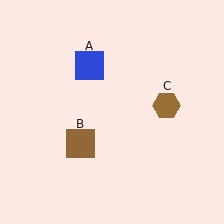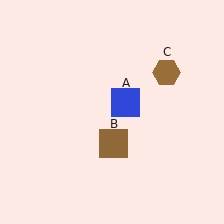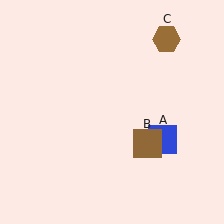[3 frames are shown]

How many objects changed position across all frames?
3 objects changed position: blue square (object A), brown square (object B), brown hexagon (object C).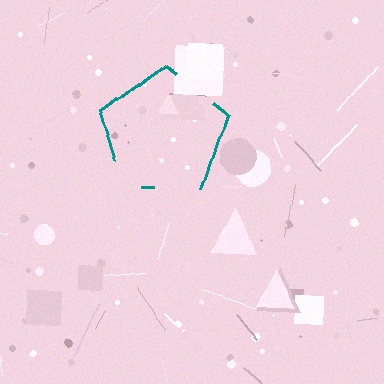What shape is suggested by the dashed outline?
The dashed outline suggests a pentagon.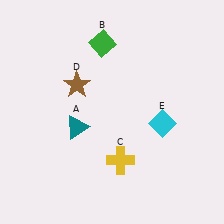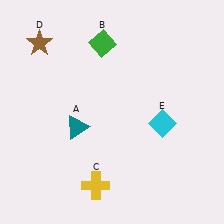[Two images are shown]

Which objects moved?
The objects that moved are: the yellow cross (C), the brown star (D).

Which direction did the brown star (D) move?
The brown star (D) moved up.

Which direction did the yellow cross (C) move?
The yellow cross (C) moved down.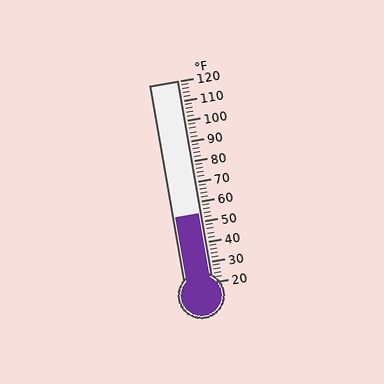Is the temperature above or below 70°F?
The temperature is below 70°F.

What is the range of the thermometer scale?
The thermometer scale ranges from 20°F to 120°F.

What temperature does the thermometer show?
The thermometer shows approximately 54°F.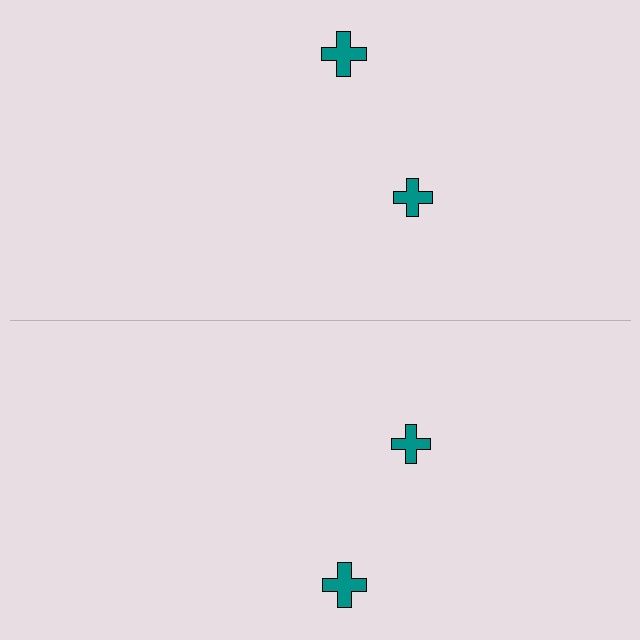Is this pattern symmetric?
Yes, this pattern has bilateral (reflection) symmetry.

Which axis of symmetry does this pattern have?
The pattern has a horizontal axis of symmetry running through the center of the image.